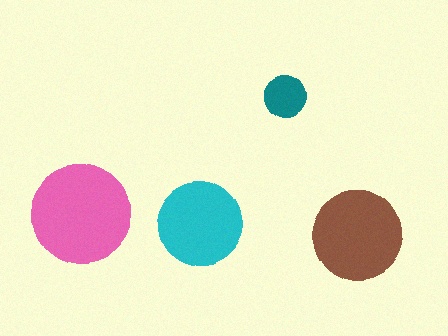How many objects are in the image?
There are 4 objects in the image.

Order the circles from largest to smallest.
the pink one, the brown one, the cyan one, the teal one.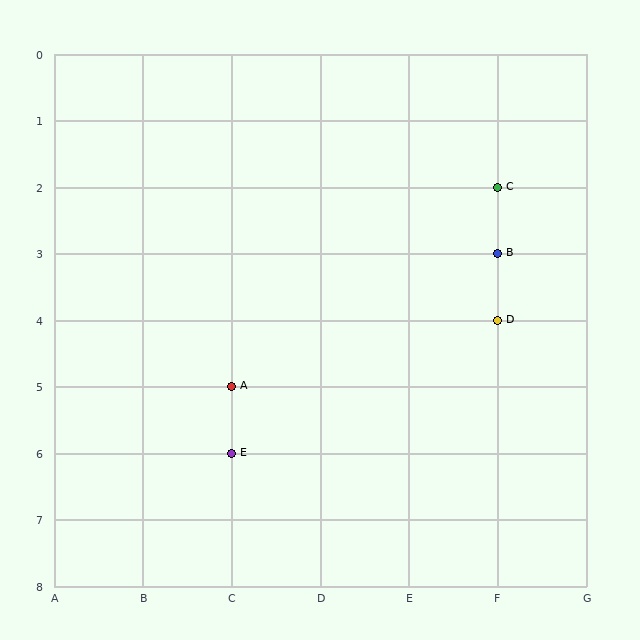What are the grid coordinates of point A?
Point A is at grid coordinates (C, 5).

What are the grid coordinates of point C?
Point C is at grid coordinates (F, 2).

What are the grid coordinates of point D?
Point D is at grid coordinates (F, 4).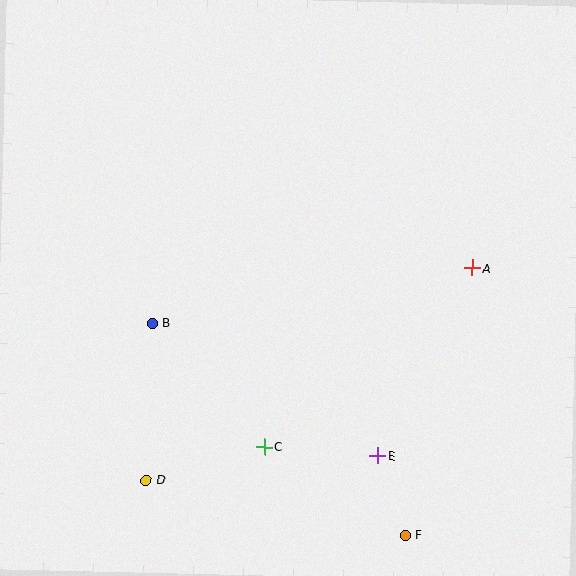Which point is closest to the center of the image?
Point B at (152, 323) is closest to the center.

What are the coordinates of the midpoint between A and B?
The midpoint between A and B is at (312, 296).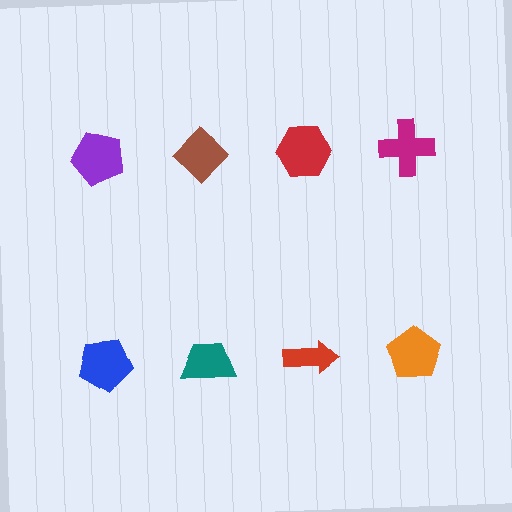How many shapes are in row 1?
4 shapes.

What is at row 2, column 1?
A blue pentagon.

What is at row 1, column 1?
A purple pentagon.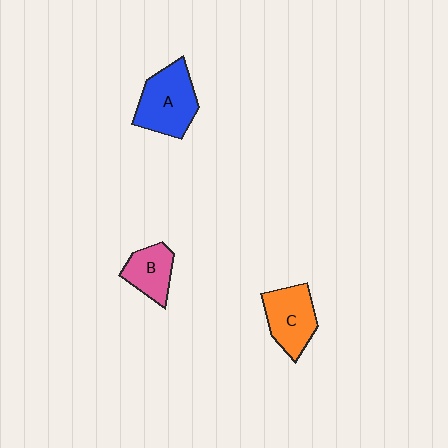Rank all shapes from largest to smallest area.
From largest to smallest: A (blue), C (orange), B (pink).